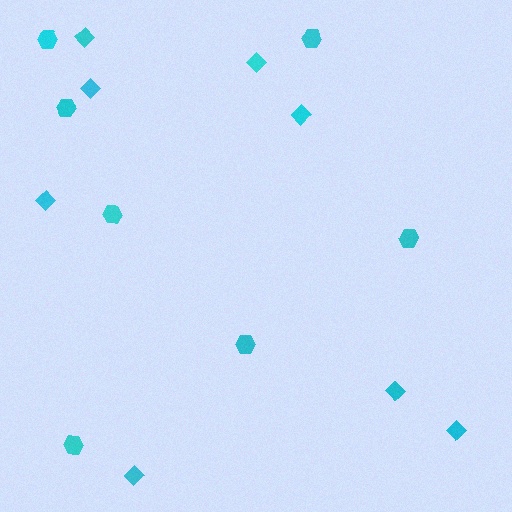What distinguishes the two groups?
There are 2 groups: one group of hexagons (7) and one group of diamonds (8).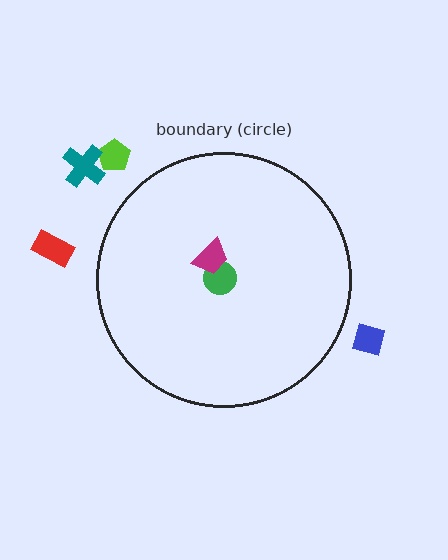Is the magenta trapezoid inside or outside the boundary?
Inside.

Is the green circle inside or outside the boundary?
Inside.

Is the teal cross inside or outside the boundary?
Outside.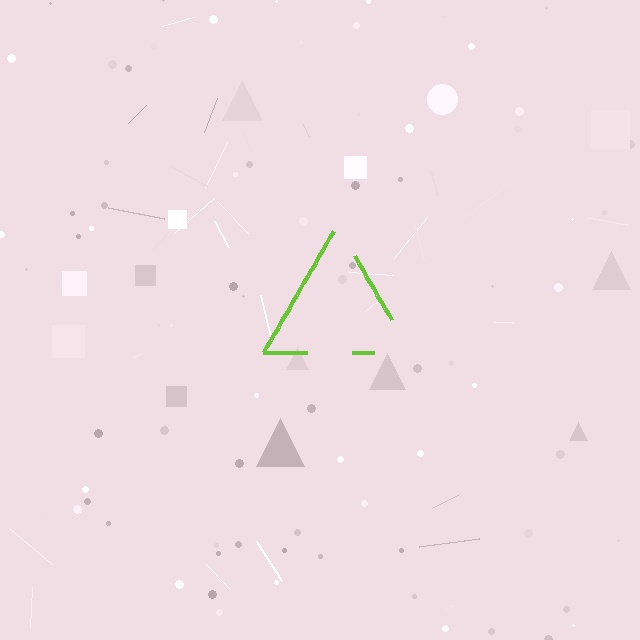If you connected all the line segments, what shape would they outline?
They would outline a triangle.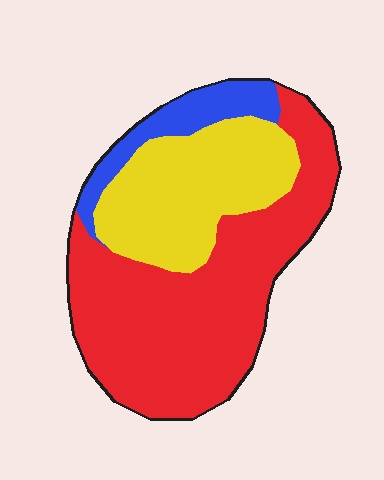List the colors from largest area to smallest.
From largest to smallest: red, yellow, blue.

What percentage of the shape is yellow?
Yellow covers 31% of the shape.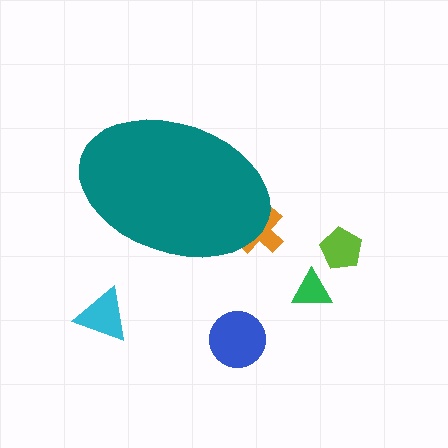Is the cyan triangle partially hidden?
No, the cyan triangle is fully visible.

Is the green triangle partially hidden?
No, the green triangle is fully visible.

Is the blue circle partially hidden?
No, the blue circle is fully visible.